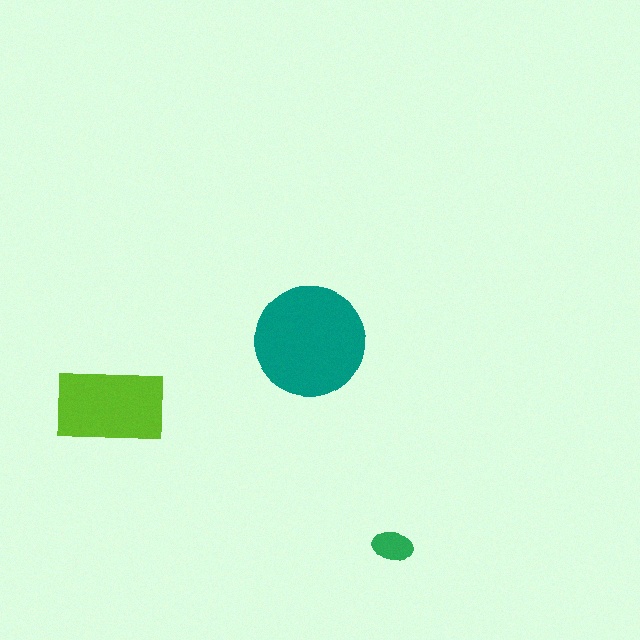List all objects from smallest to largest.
The green ellipse, the lime rectangle, the teal circle.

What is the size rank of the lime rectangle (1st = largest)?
2nd.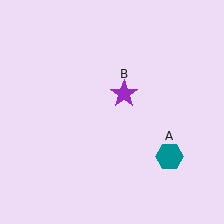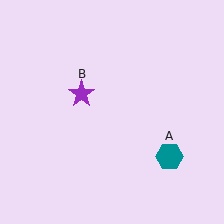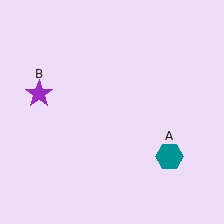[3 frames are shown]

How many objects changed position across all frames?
1 object changed position: purple star (object B).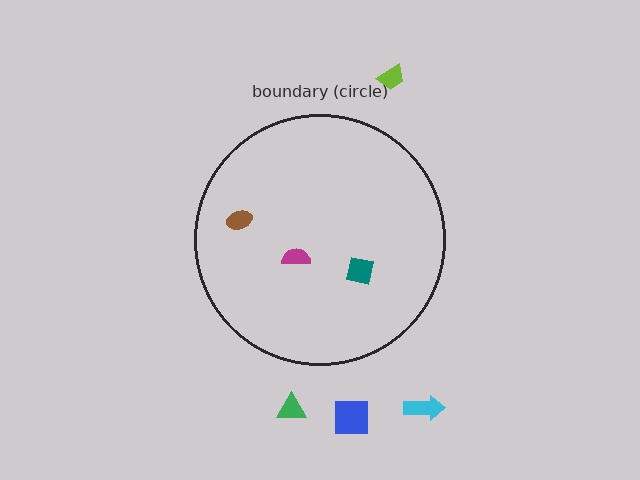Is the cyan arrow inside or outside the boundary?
Outside.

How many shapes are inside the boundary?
3 inside, 4 outside.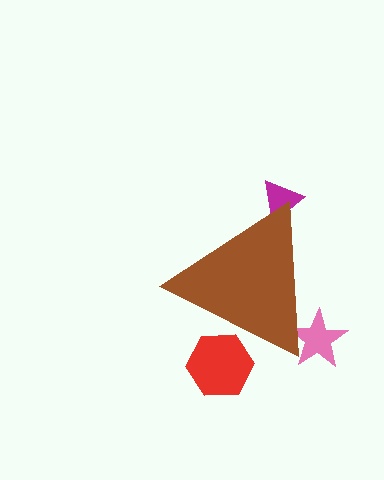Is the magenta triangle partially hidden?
Yes, the magenta triangle is partially hidden behind the brown triangle.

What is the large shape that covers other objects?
A brown triangle.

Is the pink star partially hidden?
Yes, the pink star is partially hidden behind the brown triangle.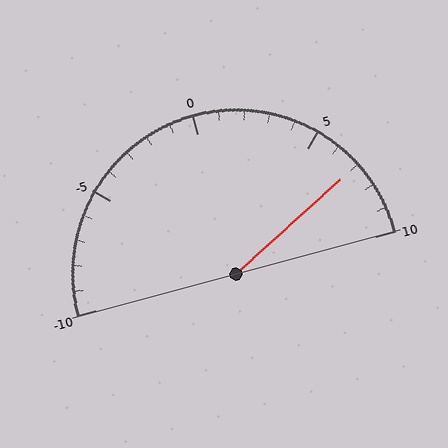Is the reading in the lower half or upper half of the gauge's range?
The reading is in the upper half of the range (-10 to 10).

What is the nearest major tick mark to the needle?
The nearest major tick mark is 5.